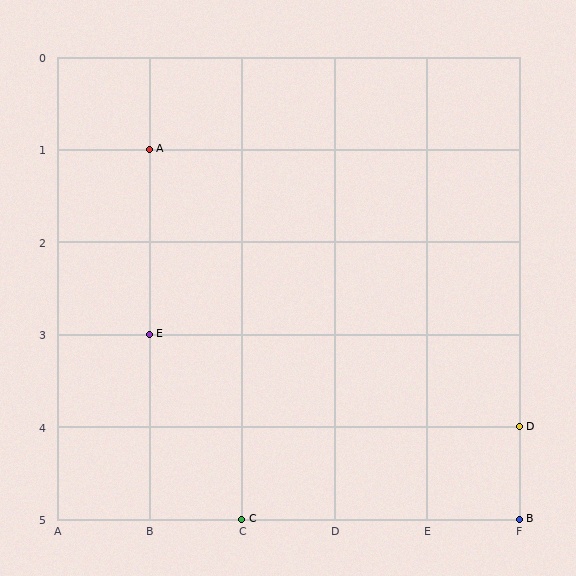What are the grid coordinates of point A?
Point A is at grid coordinates (B, 1).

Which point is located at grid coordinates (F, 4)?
Point D is at (F, 4).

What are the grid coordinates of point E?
Point E is at grid coordinates (B, 3).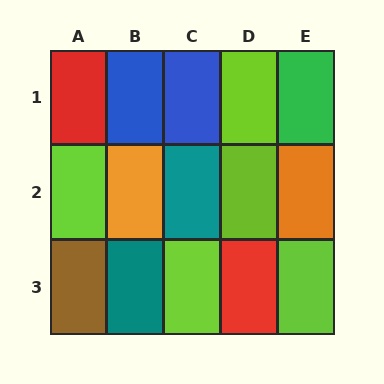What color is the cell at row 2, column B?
Orange.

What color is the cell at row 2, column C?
Teal.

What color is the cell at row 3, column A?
Brown.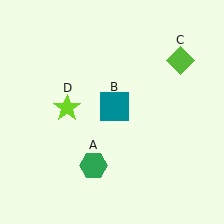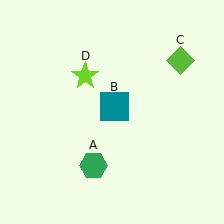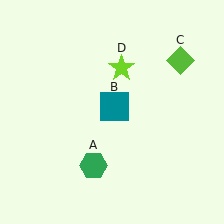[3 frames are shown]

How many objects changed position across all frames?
1 object changed position: lime star (object D).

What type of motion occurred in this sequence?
The lime star (object D) rotated clockwise around the center of the scene.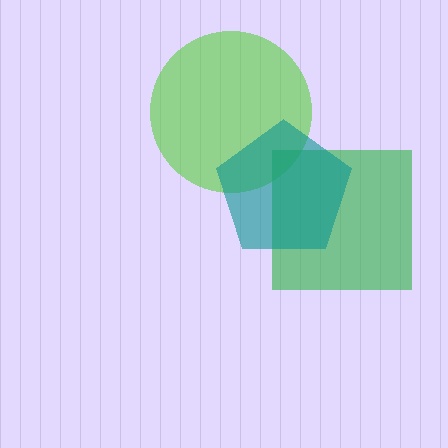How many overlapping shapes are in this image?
There are 3 overlapping shapes in the image.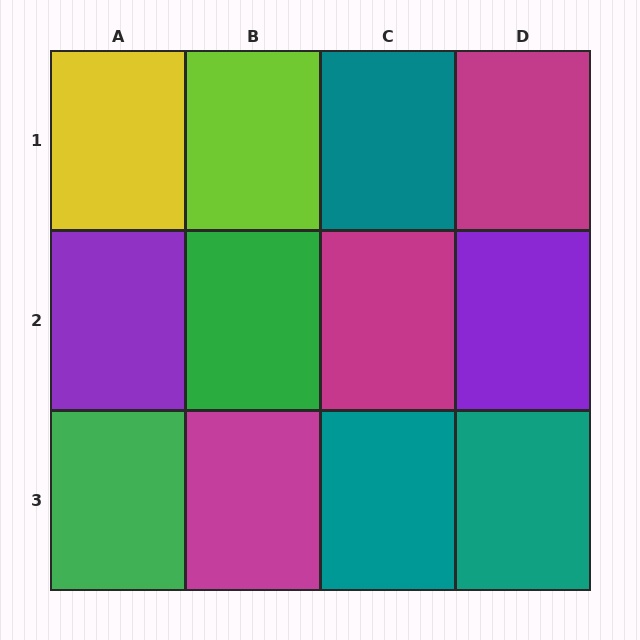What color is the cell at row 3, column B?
Magenta.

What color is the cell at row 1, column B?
Lime.